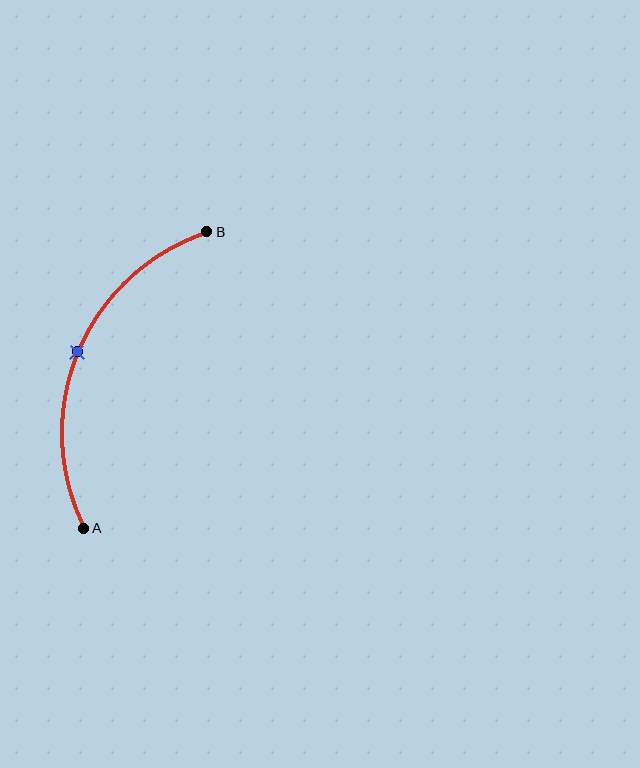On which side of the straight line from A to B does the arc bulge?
The arc bulges to the left of the straight line connecting A and B.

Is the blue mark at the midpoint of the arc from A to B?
Yes. The blue mark lies on the arc at equal arc-length from both A and B — it is the arc midpoint.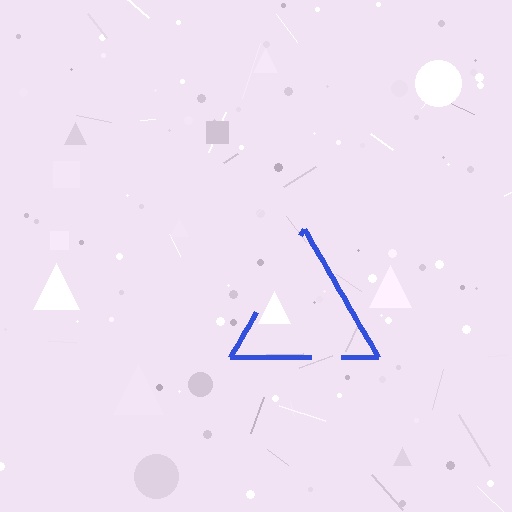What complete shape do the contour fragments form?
The contour fragments form a triangle.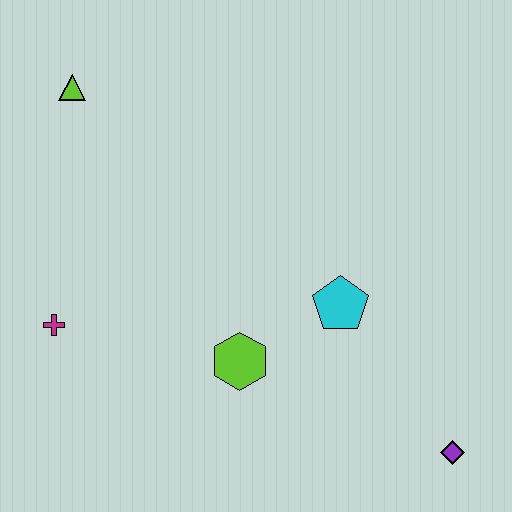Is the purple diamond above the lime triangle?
No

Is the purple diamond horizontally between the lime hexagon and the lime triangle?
No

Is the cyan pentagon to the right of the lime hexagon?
Yes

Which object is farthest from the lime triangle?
The purple diamond is farthest from the lime triangle.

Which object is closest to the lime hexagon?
The cyan pentagon is closest to the lime hexagon.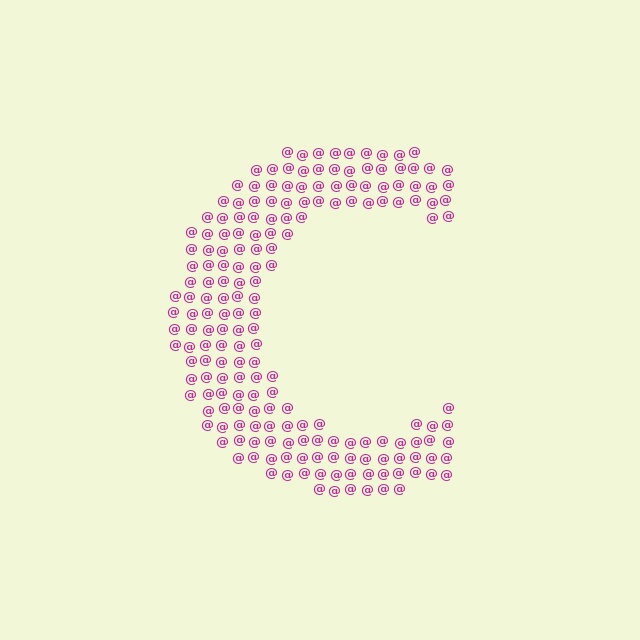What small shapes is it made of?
It is made of small at signs.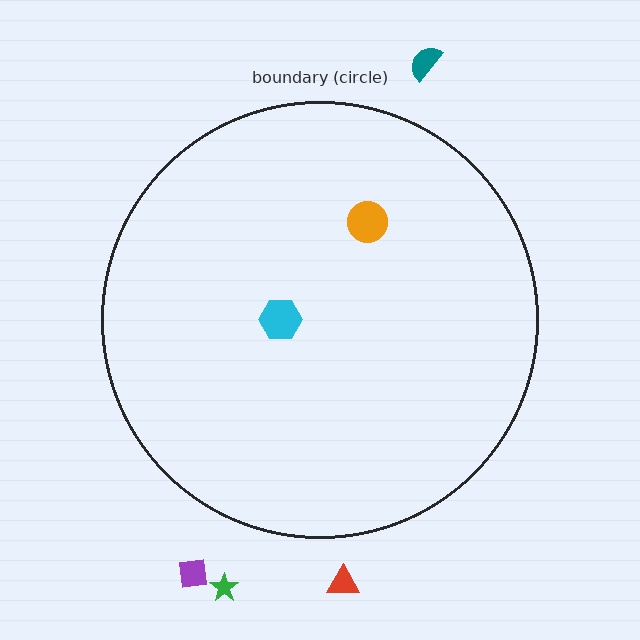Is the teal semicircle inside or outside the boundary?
Outside.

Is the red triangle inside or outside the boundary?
Outside.